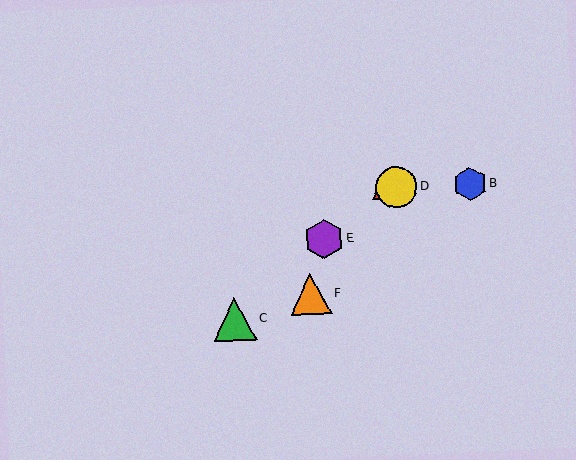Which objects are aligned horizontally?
Objects A, B, D are aligned horizontally.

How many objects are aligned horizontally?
3 objects (A, B, D) are aligned horizontally.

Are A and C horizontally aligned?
No, A is at y≈188 and C is at y≈319.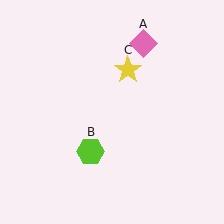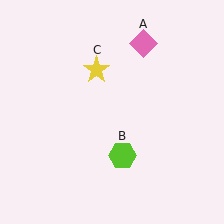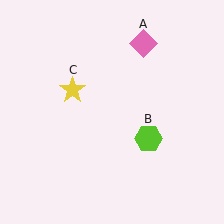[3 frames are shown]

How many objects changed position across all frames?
2 objects changed position: lime hexagon (object B), yellow star (object C).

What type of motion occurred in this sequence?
The lime hexagon (object B), yellow star (object C) rotated counterclockwise around the center of the scene.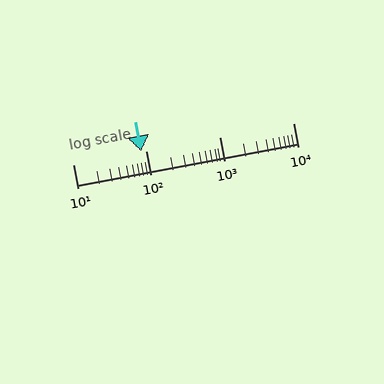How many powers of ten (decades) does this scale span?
The scale spans 3 decades, from 10 to 10000.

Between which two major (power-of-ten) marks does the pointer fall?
The pointer is between 10 and 100.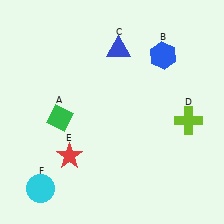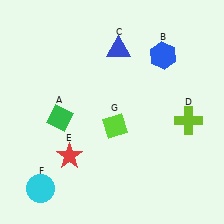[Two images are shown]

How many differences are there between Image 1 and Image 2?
There is 1 difference between the two images.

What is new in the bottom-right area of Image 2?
A lime diamond (G) was added in the bottom-right area of Image 2.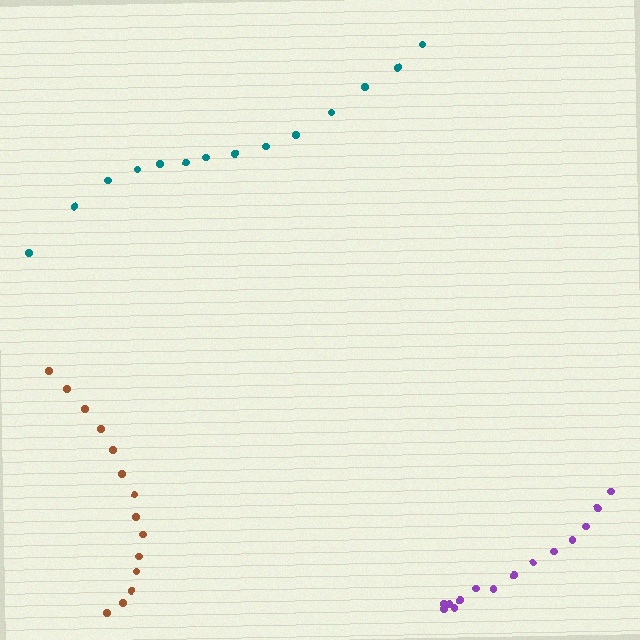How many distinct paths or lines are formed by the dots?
There are 3 distinct paths.